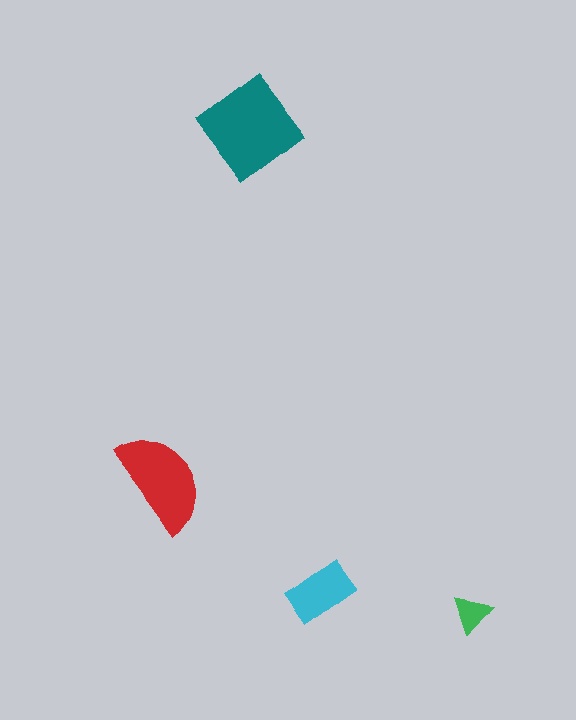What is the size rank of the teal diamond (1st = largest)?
1st.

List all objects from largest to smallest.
The teal diamond, the red semicircle, the cyan rectangle, the green triangle.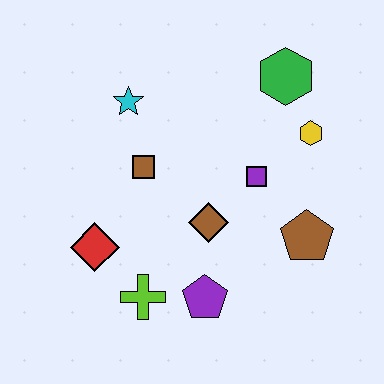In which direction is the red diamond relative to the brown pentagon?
The red diamond is to the left of the brown pentagon.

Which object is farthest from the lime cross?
The green hexagon is farthest from the lime cross.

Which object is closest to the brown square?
The cyan star is closest to the brown square.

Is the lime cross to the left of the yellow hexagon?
Yes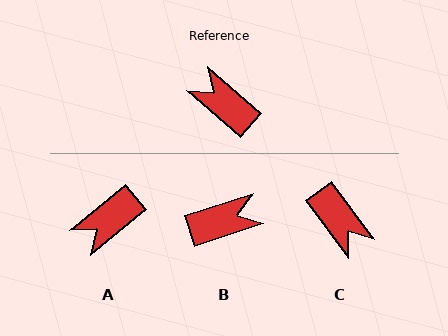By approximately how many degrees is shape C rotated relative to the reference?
Approximately 167 degrees counter-clockwise.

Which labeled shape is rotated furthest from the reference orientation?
C, about 167 degrees away.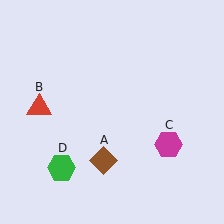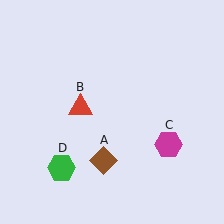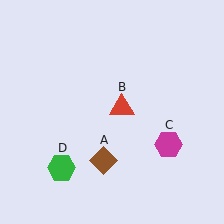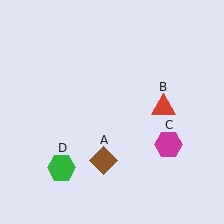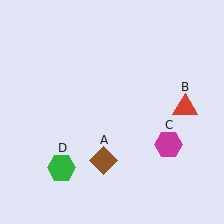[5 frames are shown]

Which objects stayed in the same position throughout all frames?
Brown diamond (object A) and magenta hexagon (object C) and green hexagon (object D) remained stationary.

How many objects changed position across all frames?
1 object changed position: red triangle (object B).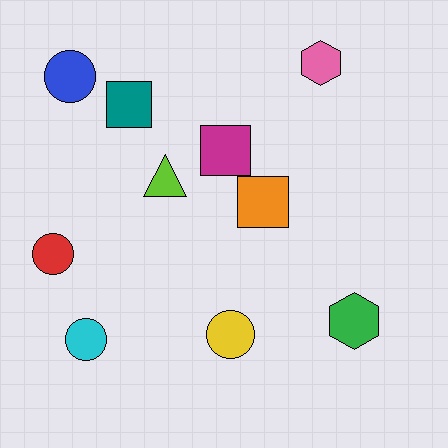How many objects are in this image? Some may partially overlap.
There are 10 objects.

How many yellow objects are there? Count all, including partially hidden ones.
There is 1 yellow object.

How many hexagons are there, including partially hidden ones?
There are 2 hexagons.